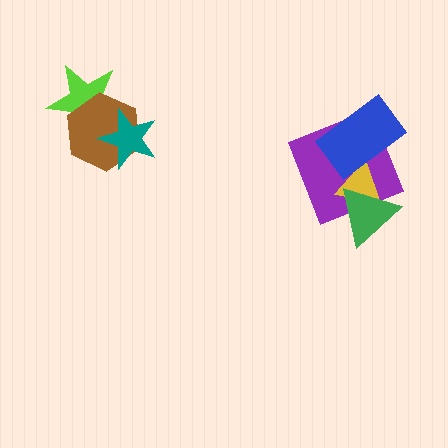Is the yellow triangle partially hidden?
Yes, it is partially covered by another shape.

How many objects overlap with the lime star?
2 objects overlap with the lime star.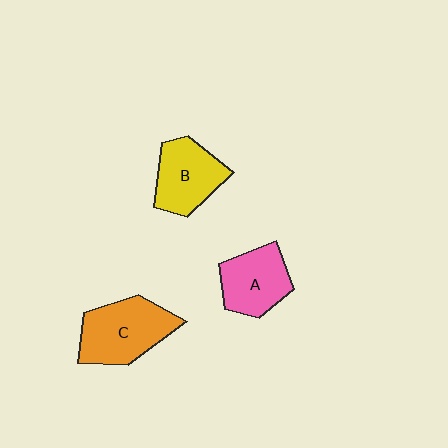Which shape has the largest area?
Shape C (orange).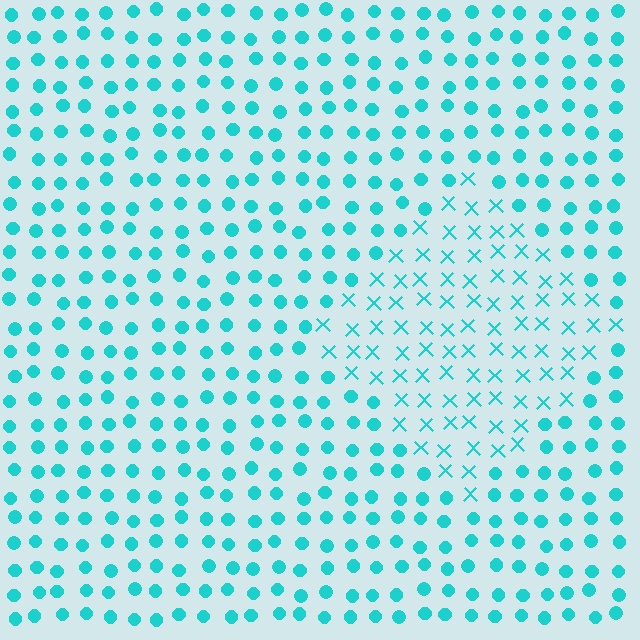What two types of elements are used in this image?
The image uses X marks inside the diamond region and circles outside it.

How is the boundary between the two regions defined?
The boundary is defined by a change in element shape: X marks inside vs. circles outside. All elements share the same color and spacing.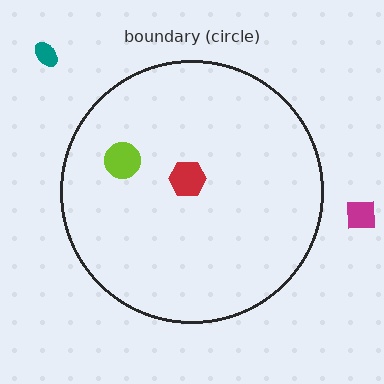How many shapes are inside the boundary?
2 inside, 2 outside.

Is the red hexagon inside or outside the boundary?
Inside.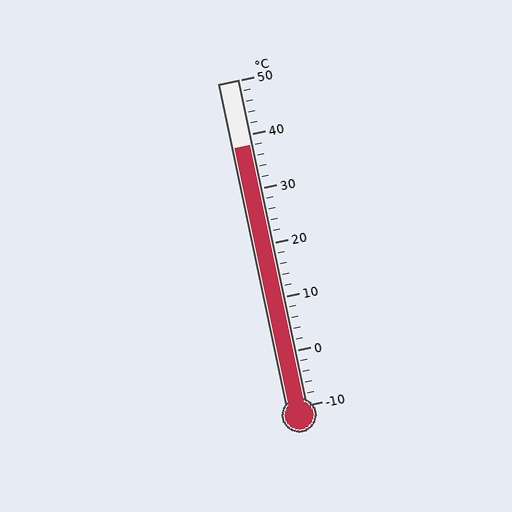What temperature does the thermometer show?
The thermometer shows approximately 38°C.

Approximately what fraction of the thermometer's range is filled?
The thermometer is filled to approximately 80% of its range.